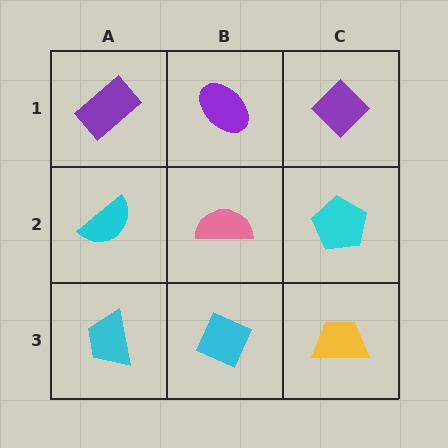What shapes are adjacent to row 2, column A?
A purple rectangle (row 1, column A), a cyan trapezoid (row 3, column A), a pink semicircle (row 2, column B).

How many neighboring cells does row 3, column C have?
2.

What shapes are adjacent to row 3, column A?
A cyan semicircle (row 2, column A), a cyan diamond (row 3, column B).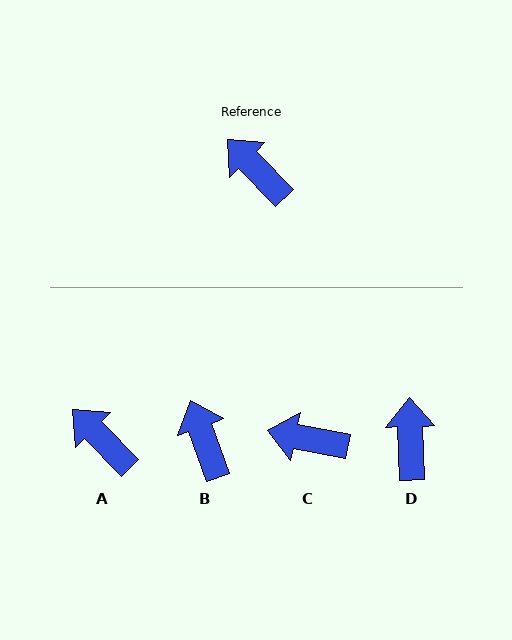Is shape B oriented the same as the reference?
No, it is off by about 25 degrees.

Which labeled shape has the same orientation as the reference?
A.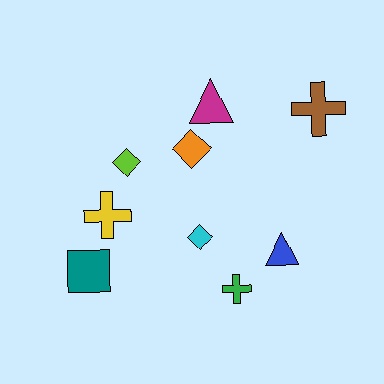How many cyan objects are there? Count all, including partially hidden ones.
There is 1 cyan object.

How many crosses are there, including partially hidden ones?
There are 3 crosses.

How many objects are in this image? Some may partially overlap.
There are 9 objects.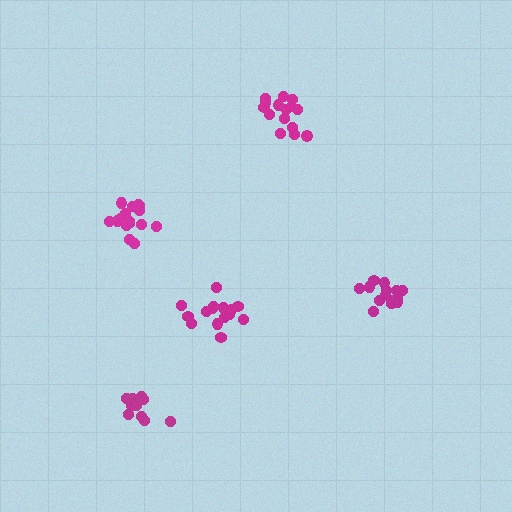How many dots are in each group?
Group 1: 15 dots, Group 2: 14 dots, Group 3: 16 dots, Group 4: 16 dots, Group 5: 11 dots (72 total).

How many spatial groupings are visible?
There are 5 spatial groupings.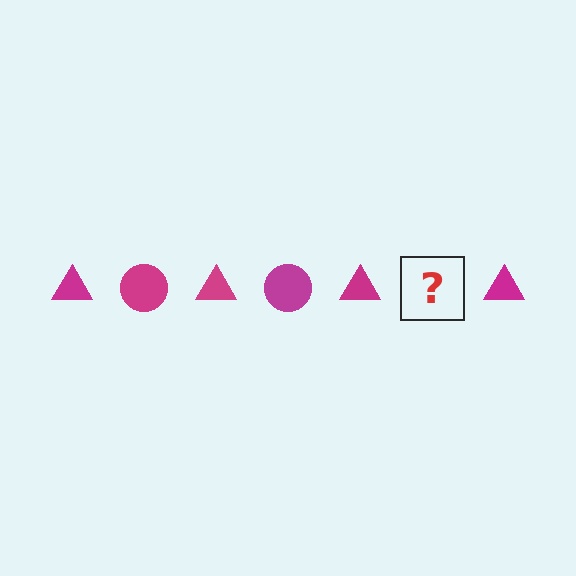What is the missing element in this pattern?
The missing element is a magenta circle.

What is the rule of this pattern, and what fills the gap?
The rule is that the pattern cycles through triangle, circle shapes in magenta. The gap should be filled with a magenta circle.